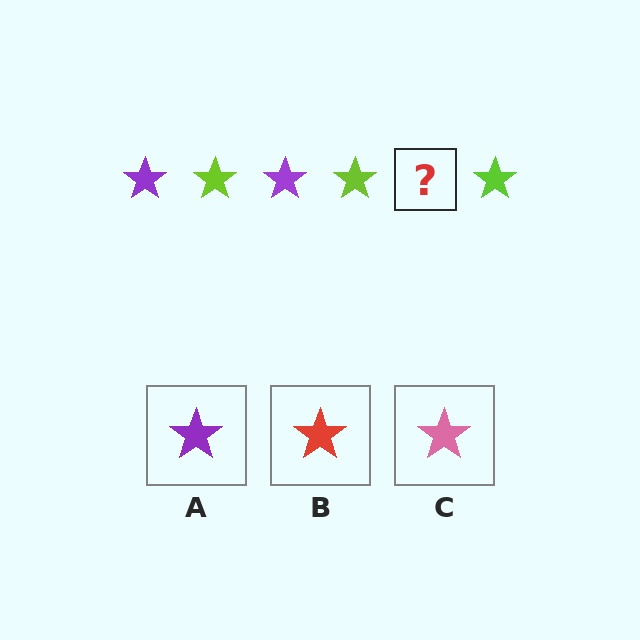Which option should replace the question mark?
Option A.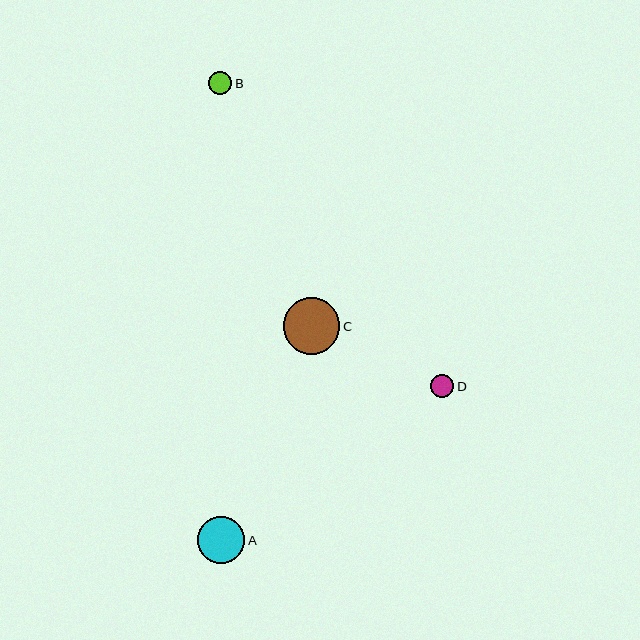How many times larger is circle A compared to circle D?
Circle A is approximately 2.0 times the size of circle D.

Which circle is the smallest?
Circle B is the smallest with a size of approximately 23 pixels.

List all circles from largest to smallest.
From largest to smallest: C, A, D, B.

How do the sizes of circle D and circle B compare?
Circle D and circle B are approximately the same size.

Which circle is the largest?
Circle C is the largest with a size of approximately 57 pixels.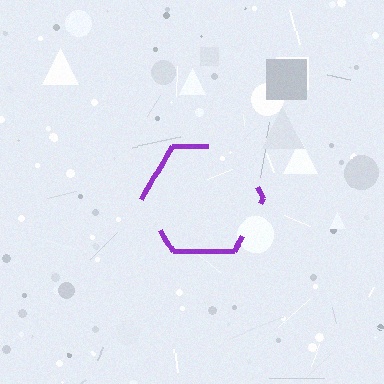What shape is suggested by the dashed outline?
The dashed outline suggests a hexagon.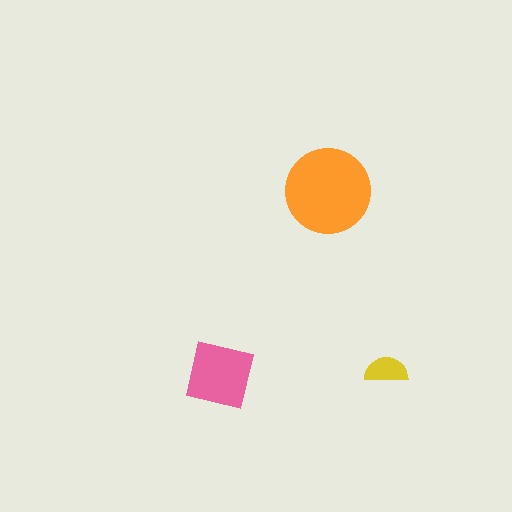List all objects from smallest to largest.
The yellow semicircle, the pink square, the orange circle.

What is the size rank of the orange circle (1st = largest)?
1st.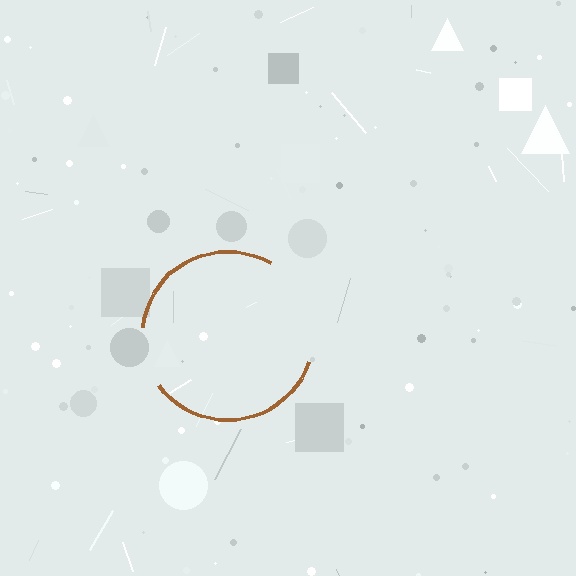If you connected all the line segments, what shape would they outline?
They would outline a circle.